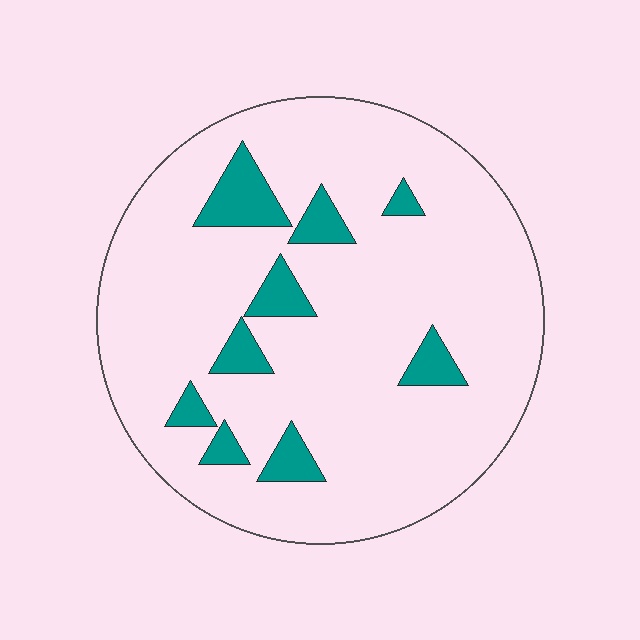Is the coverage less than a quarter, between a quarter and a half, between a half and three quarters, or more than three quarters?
Less than a quarter.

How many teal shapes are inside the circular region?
9.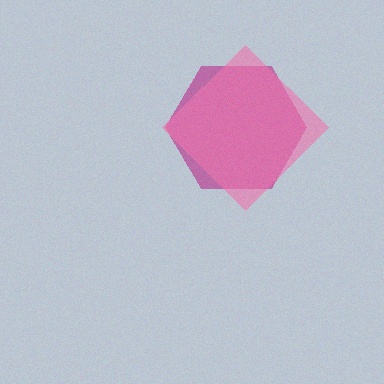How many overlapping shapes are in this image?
There are 2 overlapping shapes in the image.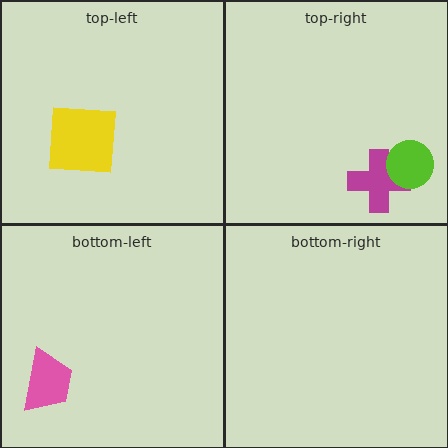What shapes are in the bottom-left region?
The pink trapezoid.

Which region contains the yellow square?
The top-left region.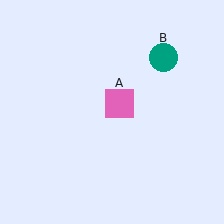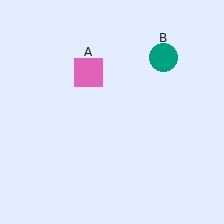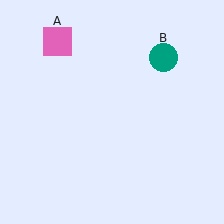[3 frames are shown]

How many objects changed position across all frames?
1 object changed position: pink square (object A).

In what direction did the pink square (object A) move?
The pink square (object A) moved up and to the left.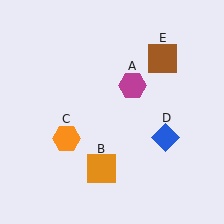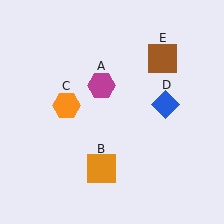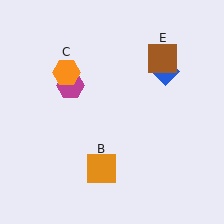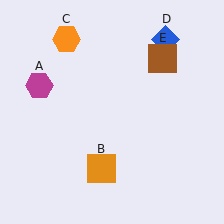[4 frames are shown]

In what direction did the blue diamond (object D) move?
The blue diamond (object D) moved up.